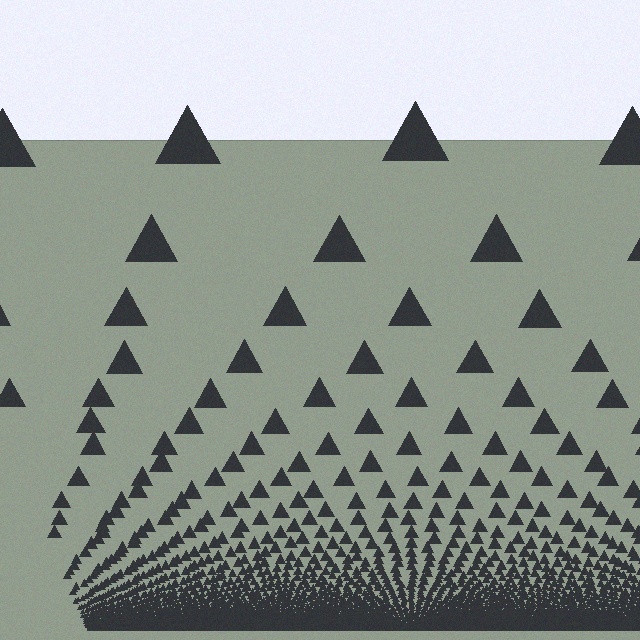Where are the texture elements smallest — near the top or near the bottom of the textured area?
Near the bottom.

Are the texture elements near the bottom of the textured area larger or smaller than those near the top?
Smaller. The gradient is inverted — elements near the bottom are smaller and denser.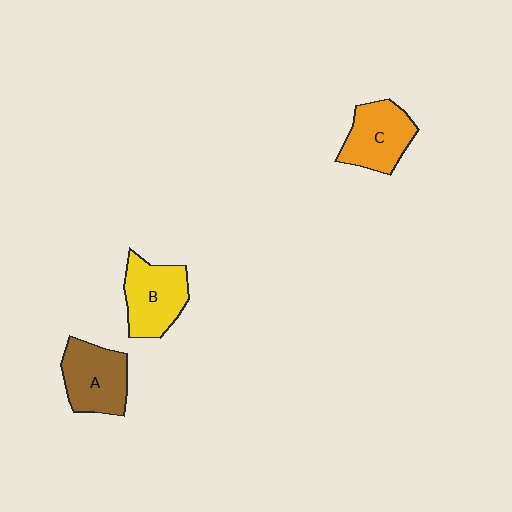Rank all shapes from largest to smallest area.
From largest to smallest: A (brown), B (yellow), C (orange).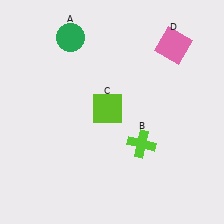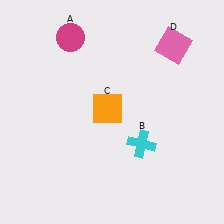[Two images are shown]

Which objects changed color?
A changed from green to magenta. B changed from lime to cyan. C changed from lime to orange.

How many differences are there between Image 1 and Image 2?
There are 3 differences between the two images.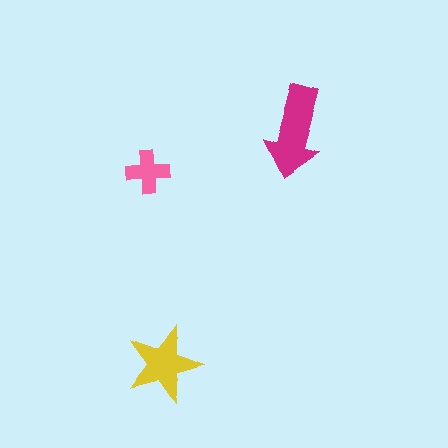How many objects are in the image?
There are 3 objects in the image.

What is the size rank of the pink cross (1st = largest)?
3rd.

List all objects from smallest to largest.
The pink cross, the yellow star, the magenta arrow.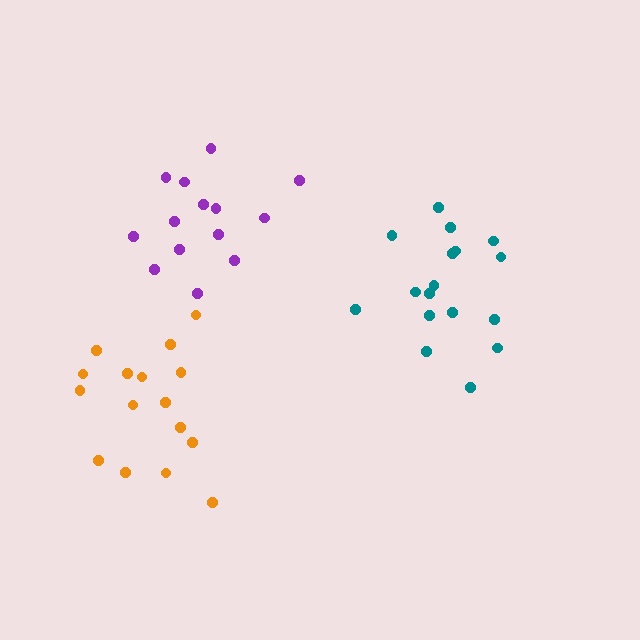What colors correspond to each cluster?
The clusters are colored: orange, teal, purple.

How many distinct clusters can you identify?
There are 3 distinct clusters.